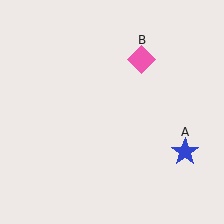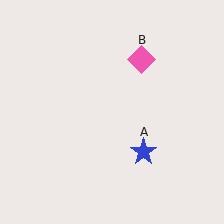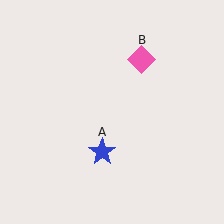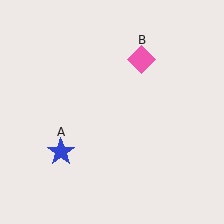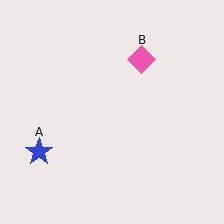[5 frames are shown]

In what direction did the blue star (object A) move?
The blue star (object A) moved left.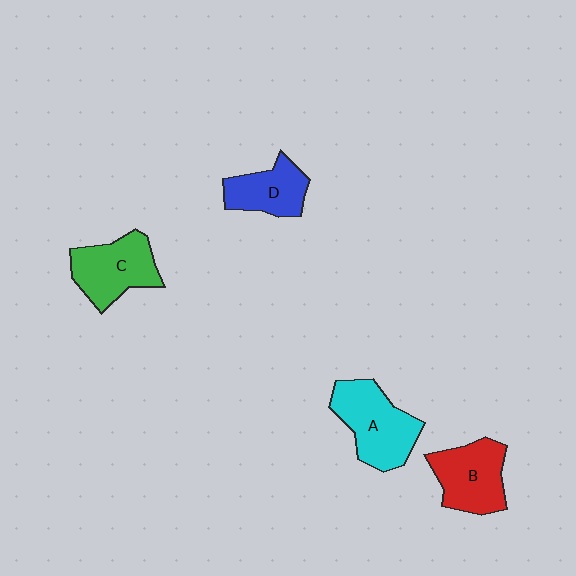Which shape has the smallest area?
Shape D (blue).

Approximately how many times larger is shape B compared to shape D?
Approximately 1.3 times.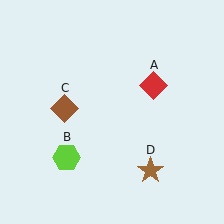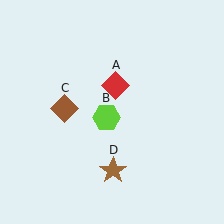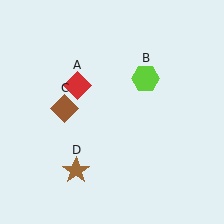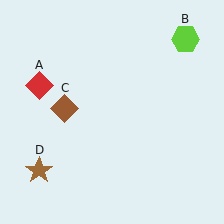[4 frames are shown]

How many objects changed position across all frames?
3 objects changed position: red diamond (object A), lime hexagon (object B), brown star (object D).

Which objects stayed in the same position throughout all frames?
Brown diamond (object C) remained stationary.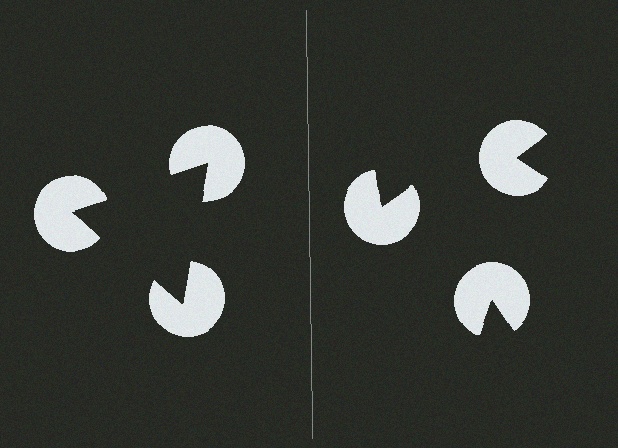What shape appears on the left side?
An illusory triangle.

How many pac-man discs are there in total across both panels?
6 — 3 on each side.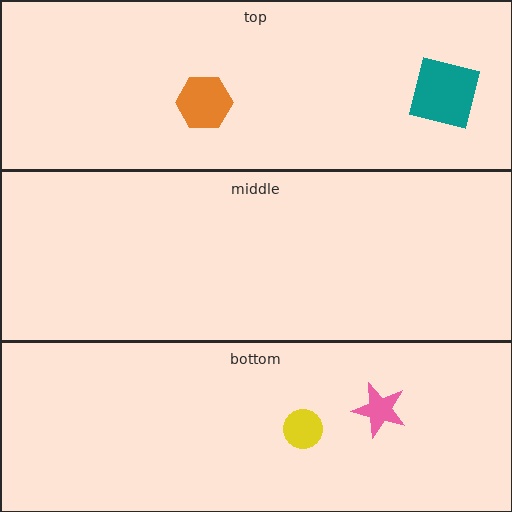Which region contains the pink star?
The bottom region.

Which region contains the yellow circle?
The bottom region.